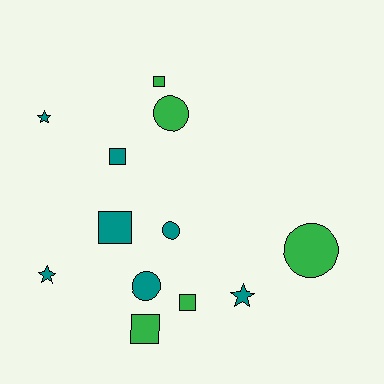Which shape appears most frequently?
Square, with 5 objects.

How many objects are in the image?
There are 12 objects.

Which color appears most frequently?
Teal, with 7 objects.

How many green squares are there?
There are 3 green squares.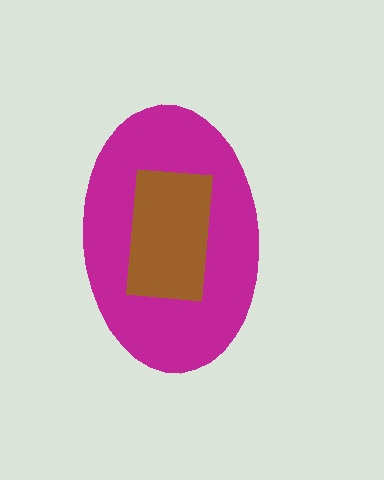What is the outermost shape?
The magenta ellipse.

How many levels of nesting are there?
2.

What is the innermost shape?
The brown rectangle.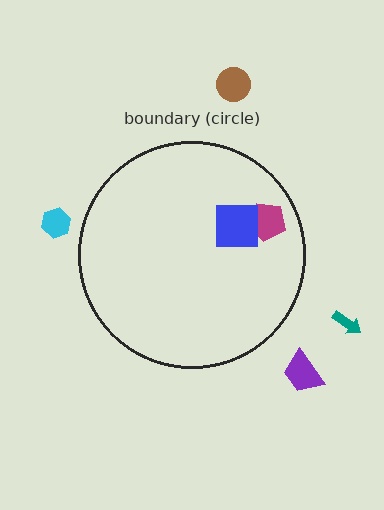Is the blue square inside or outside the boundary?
Inside.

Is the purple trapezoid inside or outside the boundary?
Outside.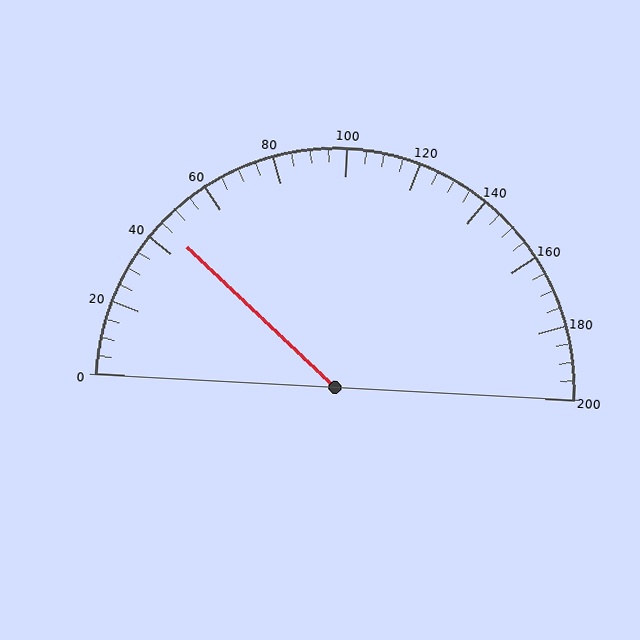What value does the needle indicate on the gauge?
The needle indicates approximately 45.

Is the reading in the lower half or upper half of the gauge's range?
The reading is in the lower half of the range (0 to 200).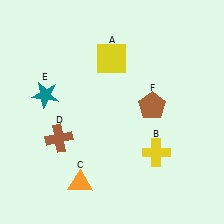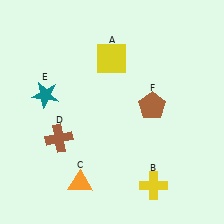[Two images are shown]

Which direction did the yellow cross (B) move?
The yellow cross (B) moved down.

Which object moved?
The yellow cross (B) moved down.